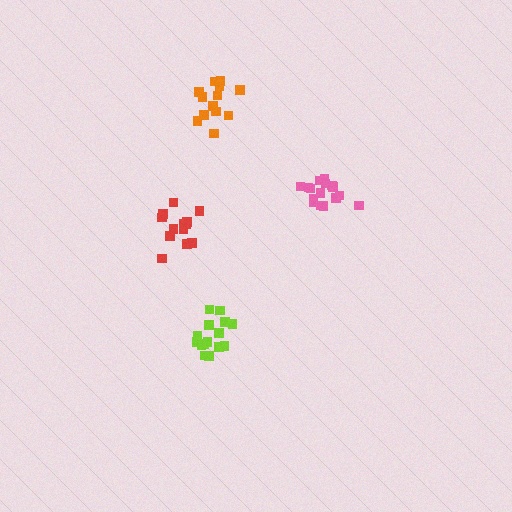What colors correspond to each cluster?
The clusters are colored: orange, lime, red, pink.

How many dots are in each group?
Group 1: 13 dots, Group 2: 15 dots, Group 3: 13 dots, Group 4: 16 dots (57 total).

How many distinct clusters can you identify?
There are 4 distinct clusters.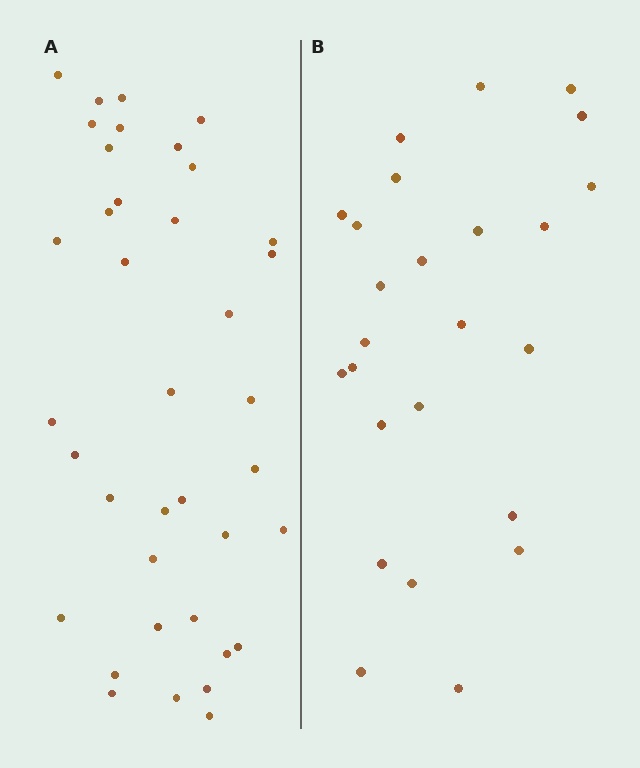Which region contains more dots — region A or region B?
Region A (the left region) has more dots.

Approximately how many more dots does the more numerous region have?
Region A has approximately 15 more dots than region B.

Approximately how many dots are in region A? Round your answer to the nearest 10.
About 40 dots. (The exact count is 38, which rounds to 40.)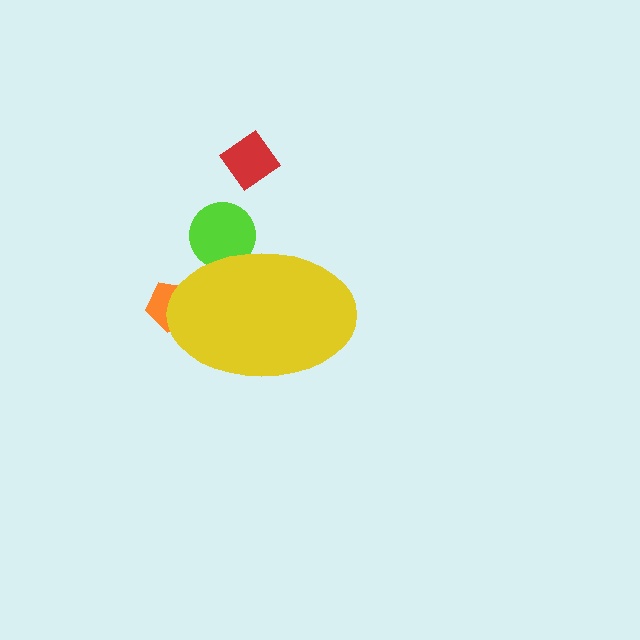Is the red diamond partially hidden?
No, the red diamond is fully visible.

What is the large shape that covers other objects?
A yellow ellipse.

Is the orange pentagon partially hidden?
Yes, the orange pentagon is partially hidden behind the yellow ellipse.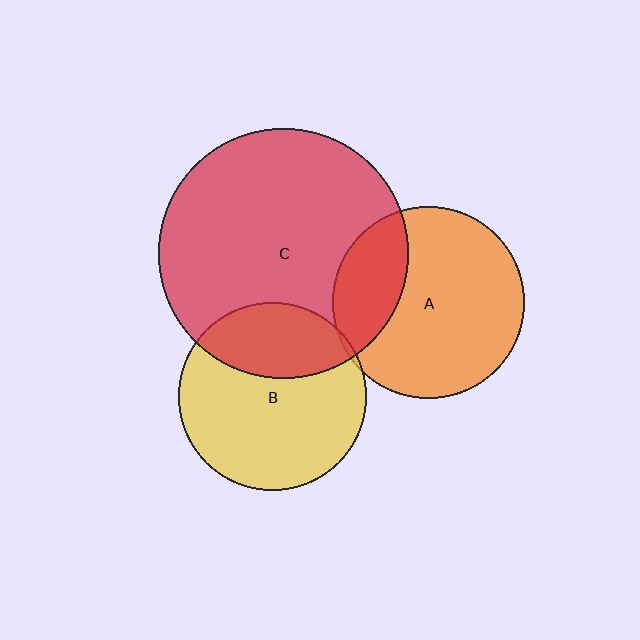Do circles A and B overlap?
Yes.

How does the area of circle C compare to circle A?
Approximately 1.7 times.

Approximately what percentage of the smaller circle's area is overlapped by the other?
Approximately 5%.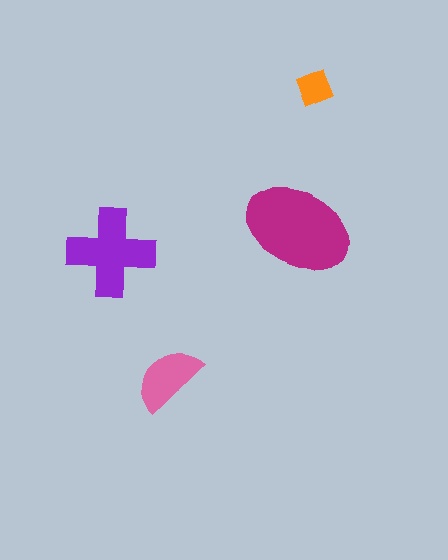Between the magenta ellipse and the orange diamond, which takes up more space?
The magenta ellipse.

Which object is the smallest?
The orange diamond.